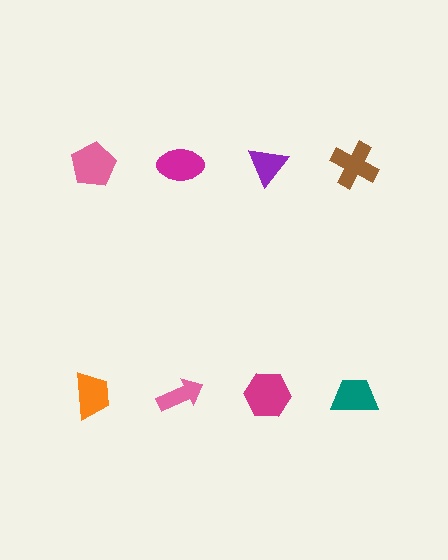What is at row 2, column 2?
A pink arrow.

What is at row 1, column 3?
A purple triangle.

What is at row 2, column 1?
An orange trapezoid.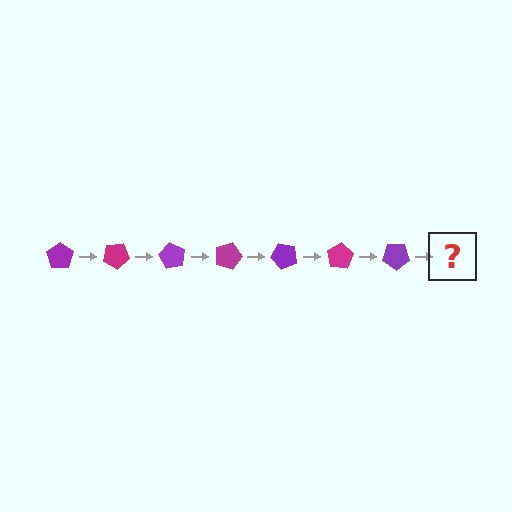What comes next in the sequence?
The next element should be a magenta pentagon, rotated 210 degrees from the start.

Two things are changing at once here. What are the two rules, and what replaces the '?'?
The two rules are that it rotates 30 degrees each step and the color cycles through purple and magenta. The '?' should be a magenta pentagon, rotated 210 degrees from the start.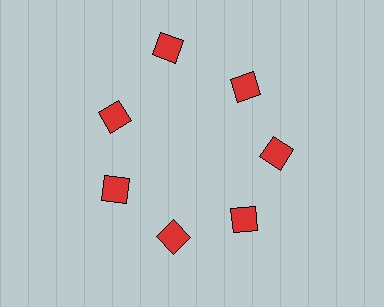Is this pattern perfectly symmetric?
No. The 7 red diamonds are arranged in a ring, but one element near the 12 o'clock position is pushed outward from the center, breaking the 7-fold rotational symmetry.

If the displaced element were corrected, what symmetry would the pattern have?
It would have 7-fold rotational symmetry — the pattern would map onto itself every 51 degrees.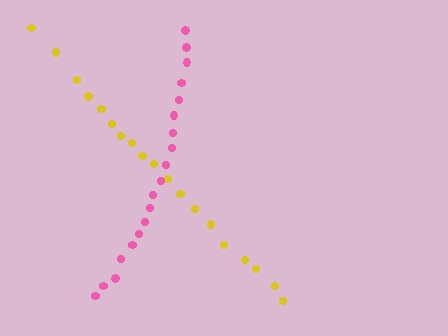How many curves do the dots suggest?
There are 2 distinct paths.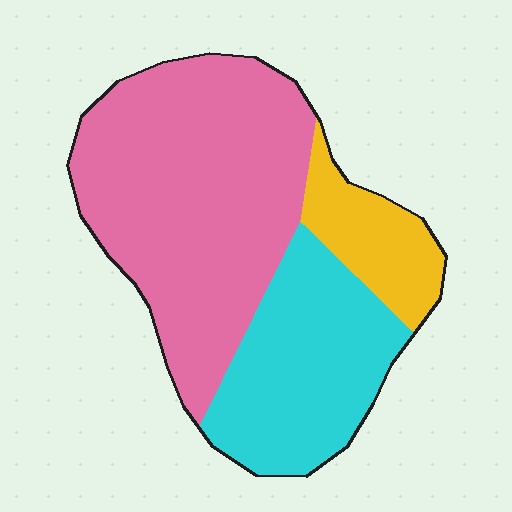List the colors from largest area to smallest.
From largest to smallest: pink, cyan, yellow.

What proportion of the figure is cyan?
Cyan covers roughly 30% of the figure.